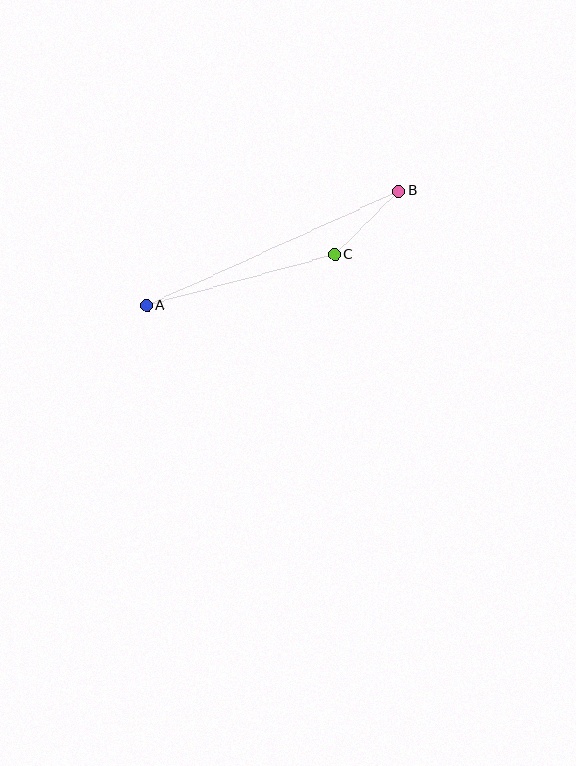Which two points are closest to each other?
Points B and C are closest to each other.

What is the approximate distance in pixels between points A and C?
The distance between A and C is approximately 195 pixels.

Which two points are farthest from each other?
Points A and B are farthest from each other.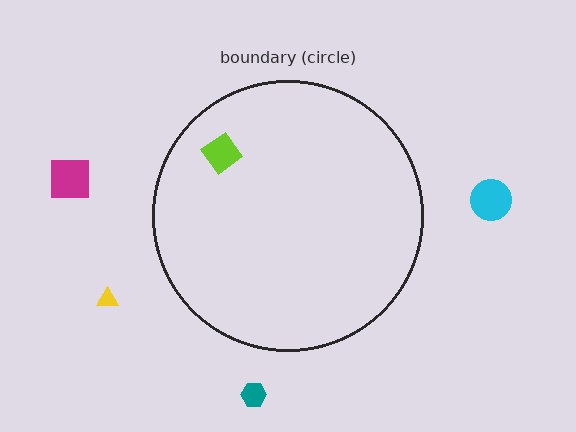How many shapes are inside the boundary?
1 inside, 4 outside.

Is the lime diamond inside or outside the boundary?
Inside.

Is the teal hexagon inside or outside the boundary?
Outside.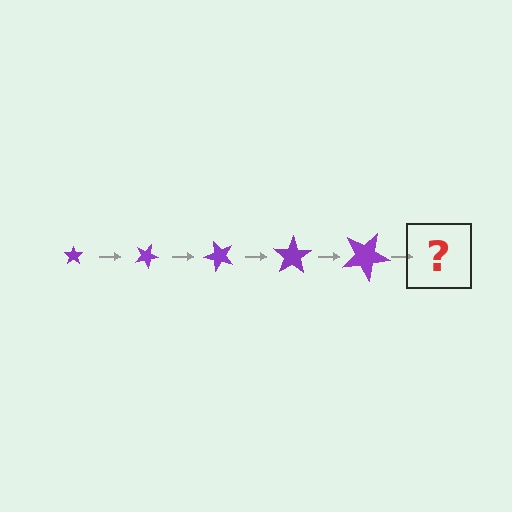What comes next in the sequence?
The next element should be a star, larger than the previous one and rotated 125 degrees from the start.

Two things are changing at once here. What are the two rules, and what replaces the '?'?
The two rules are that the star grows larger each step and it rotates 25 degrees each step. The '?' should be a star, larger than the previous one and rotated 125 degrees from the start.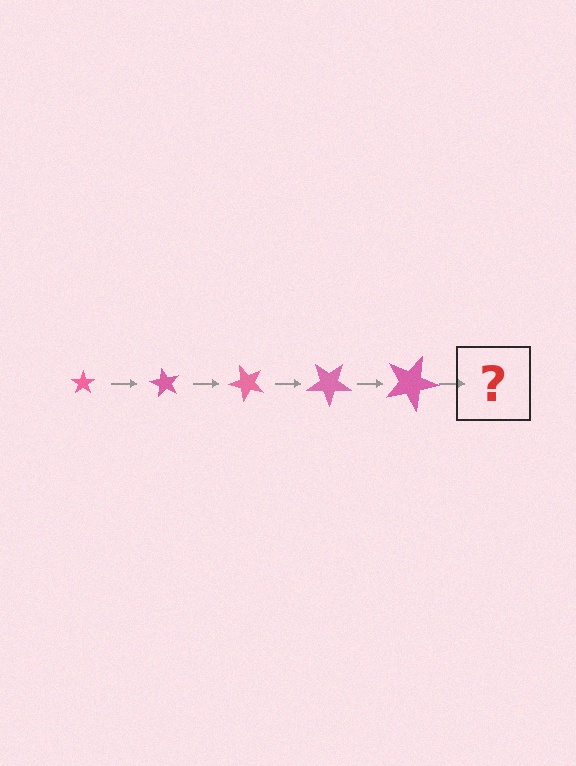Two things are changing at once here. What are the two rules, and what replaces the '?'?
The two rules are that the star grows larger each step and it rotates 60 degrees each step. The '?' should be a star, larger than the previous one and rotated 300 degrees from the start.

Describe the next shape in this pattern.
It should be a star, larger than the previous one and rotated 300 degrees from the start.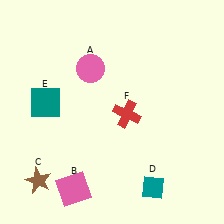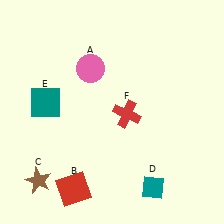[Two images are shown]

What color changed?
The square (B) changed from pink in Image 1 to red in Image 2.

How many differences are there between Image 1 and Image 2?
There is 1 difference between the two images.